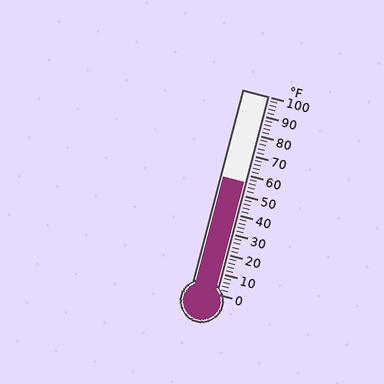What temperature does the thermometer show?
The thermometer shows approximately 56°F.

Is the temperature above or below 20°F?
The temperature is above 20°F.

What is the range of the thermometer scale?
The thermometer scale ranges from 0°F to 100°F.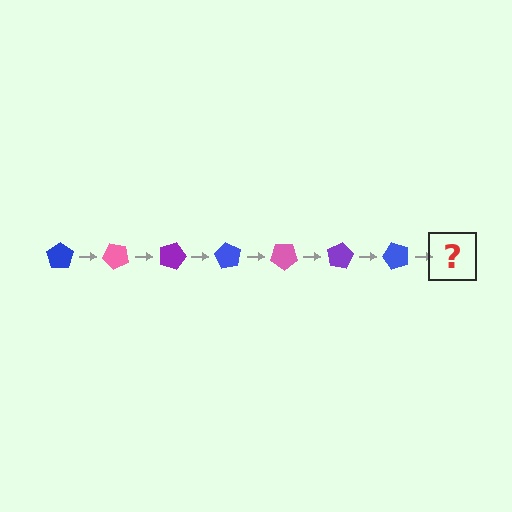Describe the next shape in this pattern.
It should be a pink pentagon, rotated 315 degrees from the start.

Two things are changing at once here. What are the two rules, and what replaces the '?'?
The two rules are that it rotates 45 degrees each step and the color cycles through blue, pink, and purple. The '?' should be a pink pentagon, rotated 315 degrees from the start.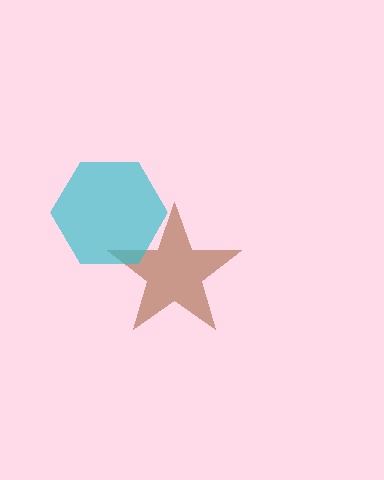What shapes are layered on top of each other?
The layered shapes are: a brown star, a cyan hexagon.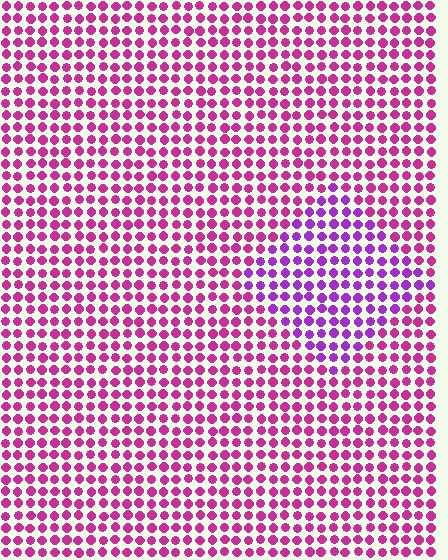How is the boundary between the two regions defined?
The boundary is defined purely by a slight shift in hue (about 34 degrees). Spacing, size, and orientation are identical on both sides.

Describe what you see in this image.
The image is filled with small magenta elements in a uniform arrangement. A diamond-shaped region is visible where the elements are tinted to a slightly different hue, forming a subtle color boundary.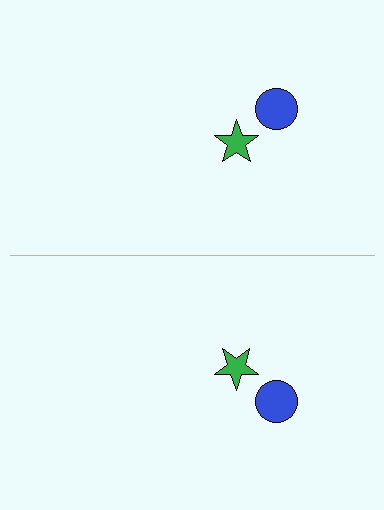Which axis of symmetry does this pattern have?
The pattern has a horizontal axis of symmetry running through the center of the image.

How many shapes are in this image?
There are 4 shapes in this image.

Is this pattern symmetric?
Yes, this pattern has bilateral (reflection) symmetry.